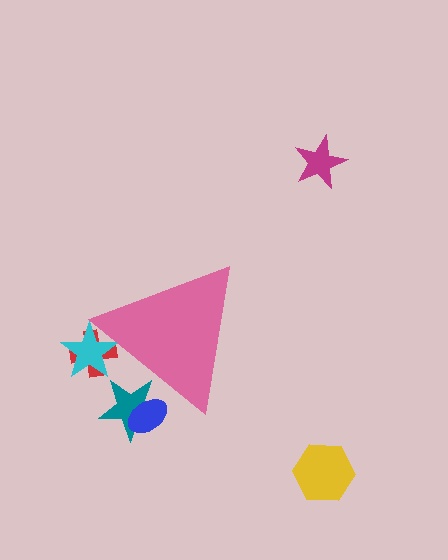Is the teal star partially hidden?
Yes, the teal star is partially hidden behind the pink triangle.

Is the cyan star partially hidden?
Yes, the cyan star is partially hidden behind the pink triangle.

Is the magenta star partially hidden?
No, the magenta star is fully visible.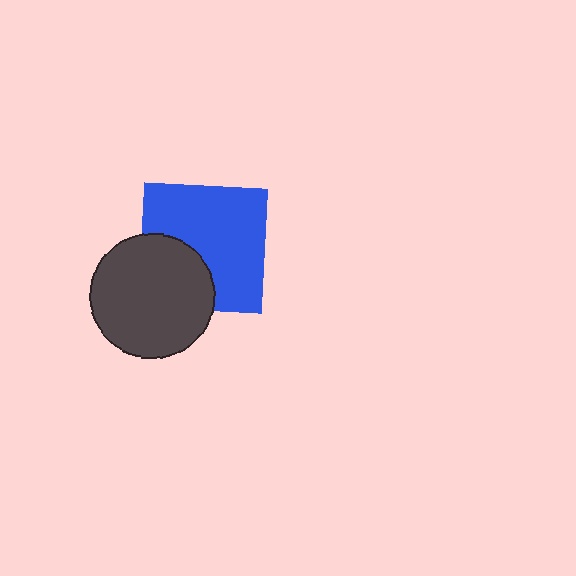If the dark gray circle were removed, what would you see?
You would see the complete blue square.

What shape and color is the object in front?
The object in front is a dark gray circle.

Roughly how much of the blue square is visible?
Most of it is visible (roughly 69%).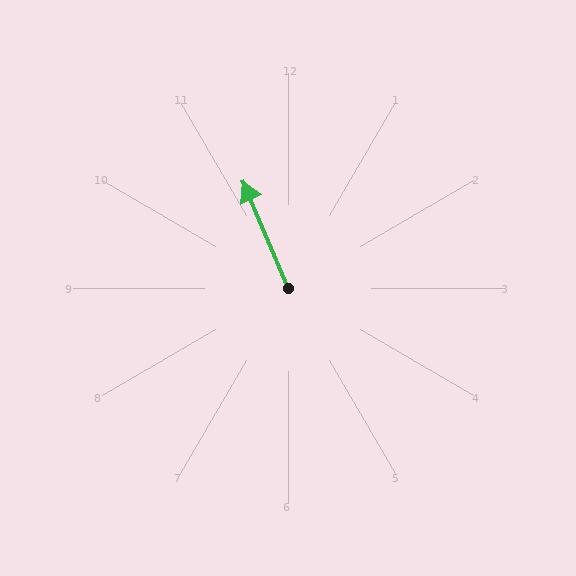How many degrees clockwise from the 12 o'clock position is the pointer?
Approximately 337 degrees.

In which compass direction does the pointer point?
Northwest.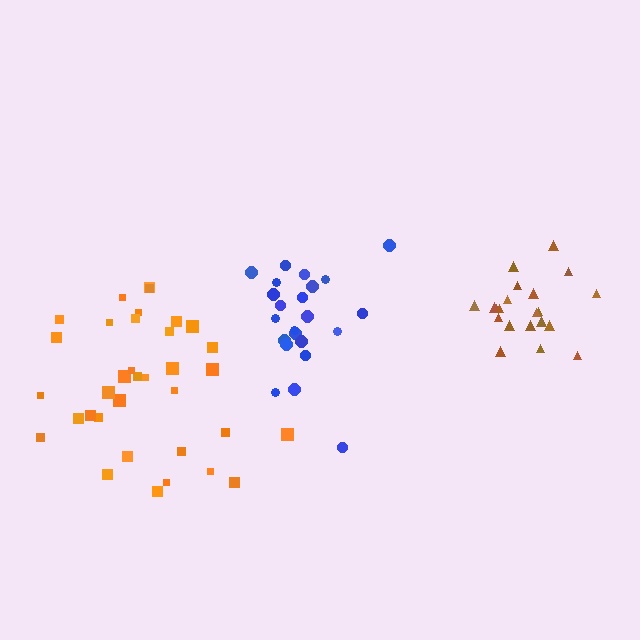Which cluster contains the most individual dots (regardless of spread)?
Orange (35).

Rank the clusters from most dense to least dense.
brown, blue, orange.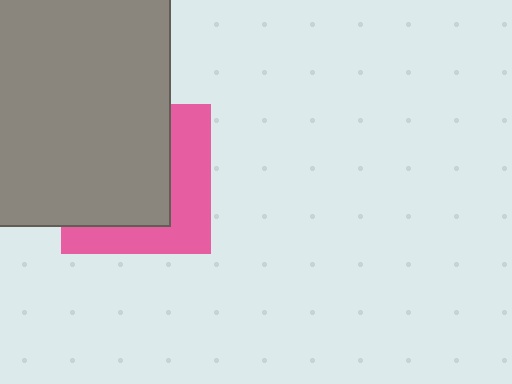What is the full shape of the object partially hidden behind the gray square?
The partially hidden object is a pink square.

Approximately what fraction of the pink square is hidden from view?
Roughly 61% of the pink square is hidden behind the gray square.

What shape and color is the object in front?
The object in front is a gray square.